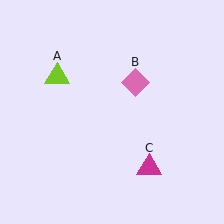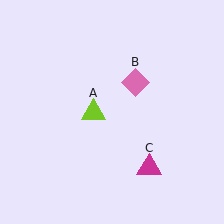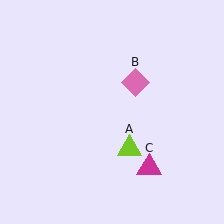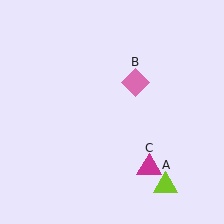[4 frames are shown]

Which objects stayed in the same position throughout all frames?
Pink diamond (object B) and magenta triangle (object C) remained stationary.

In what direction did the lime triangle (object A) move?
The lime triangle (object A) moved down and to the right.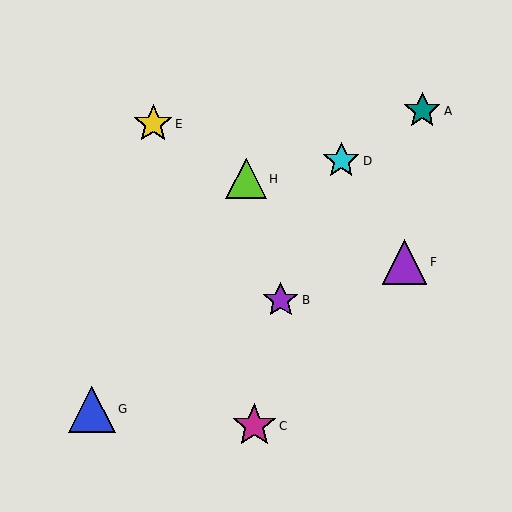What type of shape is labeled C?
Shape C is a magenta star.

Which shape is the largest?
The blue triangle (labeled G) is the largest.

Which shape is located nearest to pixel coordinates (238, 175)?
The lime triangle (labeled H) at (246, 179) is nearest to that location.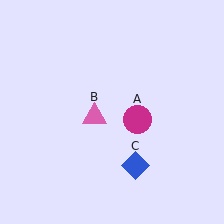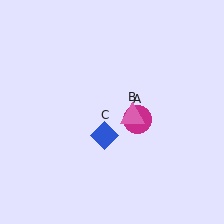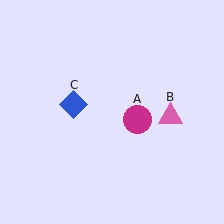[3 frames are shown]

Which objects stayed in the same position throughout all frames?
Magenta circle (object A) remained stationary.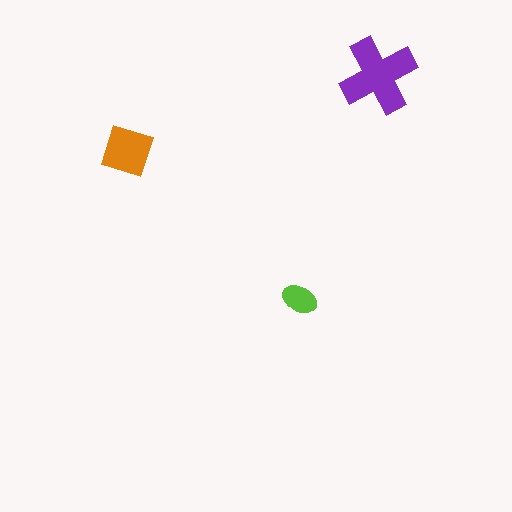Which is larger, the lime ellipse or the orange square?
The orange square.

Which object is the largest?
The purple cross.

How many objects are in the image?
There are 3 objects in the image.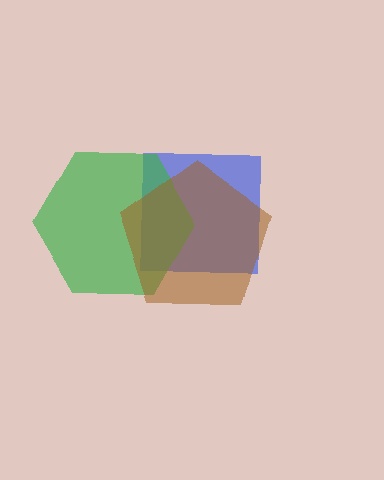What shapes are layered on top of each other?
The layered shapes are: a blue square, a green hexagon, a brown pentagon.